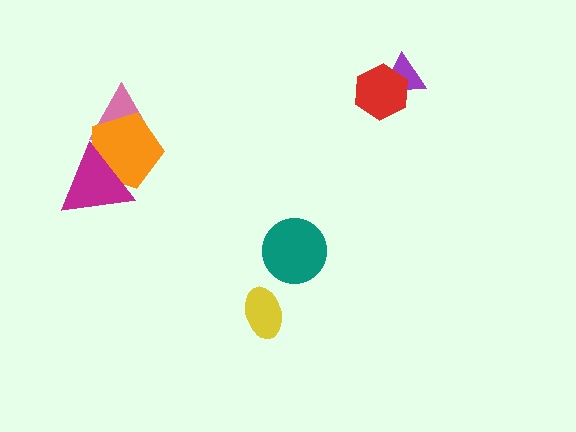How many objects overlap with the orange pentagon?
2 objects overlap with the orange pentagon.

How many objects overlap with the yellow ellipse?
0 objects overlap with the yellow ellipse.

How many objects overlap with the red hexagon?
1 object overlaps with the red hexagon.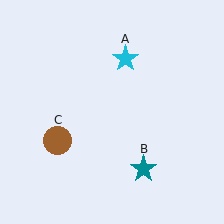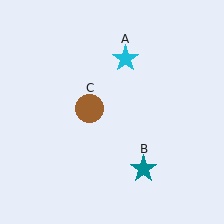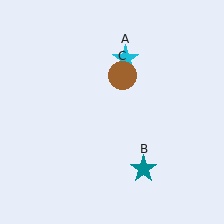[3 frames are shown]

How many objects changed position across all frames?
1 object changed position: brown circle (object C).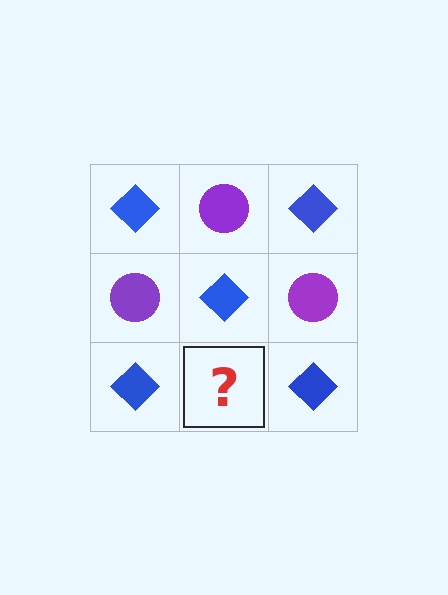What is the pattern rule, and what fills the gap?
The rule is that it alternates blue diamond and purple circle in a checkerboard pattern. The gap should be filled with a purple circle.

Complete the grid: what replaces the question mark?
The question mark should be replaced with a purple circle.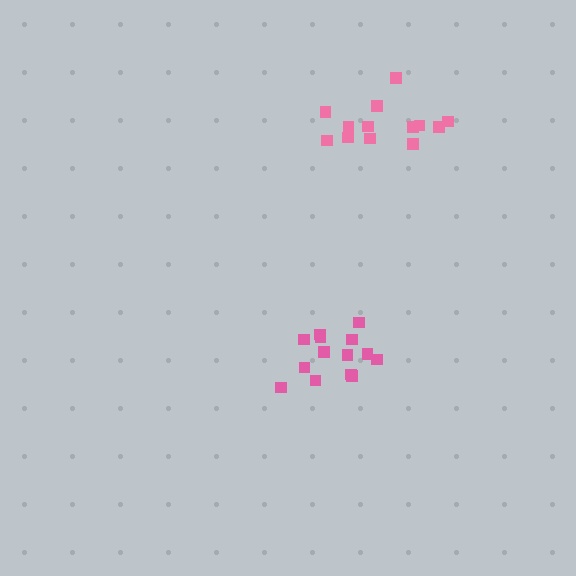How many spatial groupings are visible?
There are 2 spatial groupings.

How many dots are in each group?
Group 1: 14 dots, Group 2: 13 dots (27 total).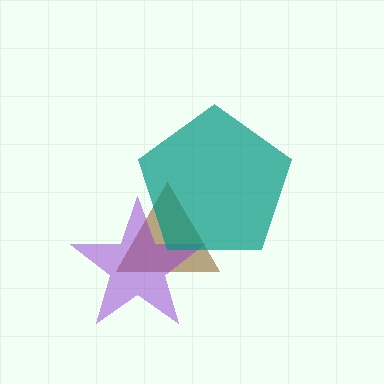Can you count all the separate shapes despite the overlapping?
Yes, there are 3 separate shapes.